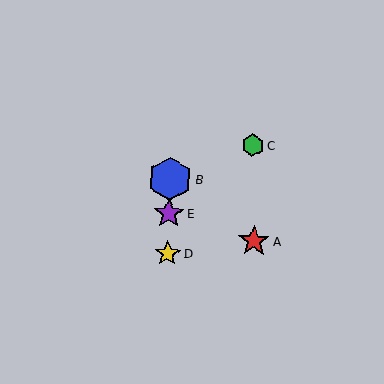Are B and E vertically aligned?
Yes, both are at x≈170.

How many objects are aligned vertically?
3 objects (B, D, E) are aligned vertically.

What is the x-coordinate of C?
Object C is at x≈253.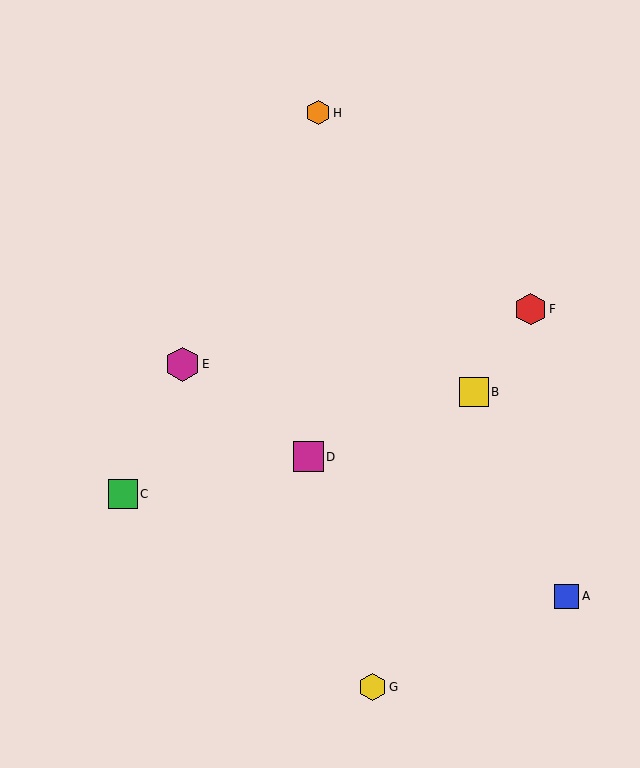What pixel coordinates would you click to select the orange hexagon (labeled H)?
Click at (318, 113) to select the orange hexagon H.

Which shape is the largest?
The magenta hexagon (labeled E) is the largest.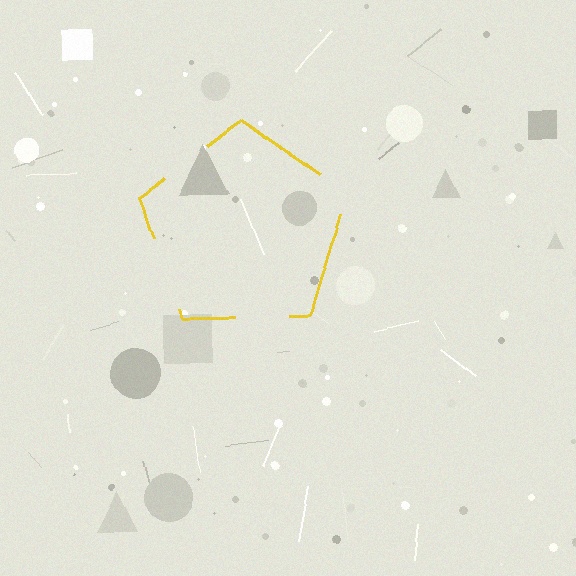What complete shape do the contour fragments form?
The contour fragments form a pentagon.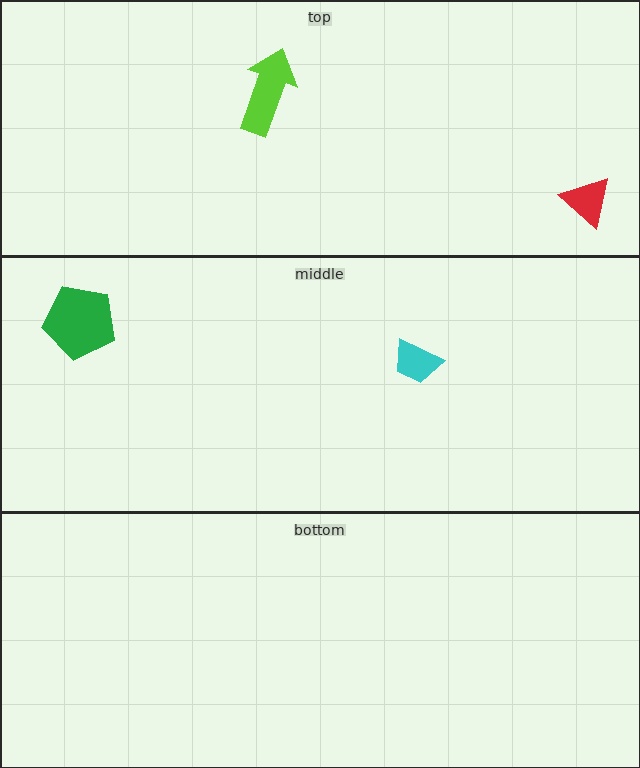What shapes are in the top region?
The lime arrow, the red triangle.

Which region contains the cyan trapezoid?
The middle region.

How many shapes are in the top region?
2.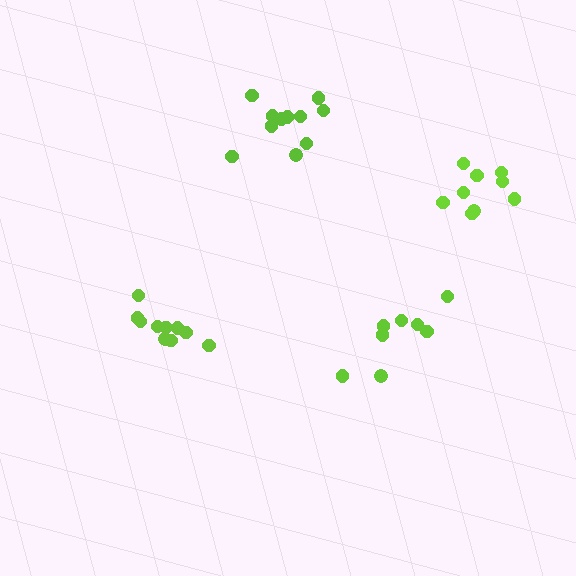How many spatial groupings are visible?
There are 4 spatial groupings.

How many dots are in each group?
Group 1: 10 dots, Group 2: 8 dots, Group 3: 11 dots, Group 4: 9 dots (38 total).